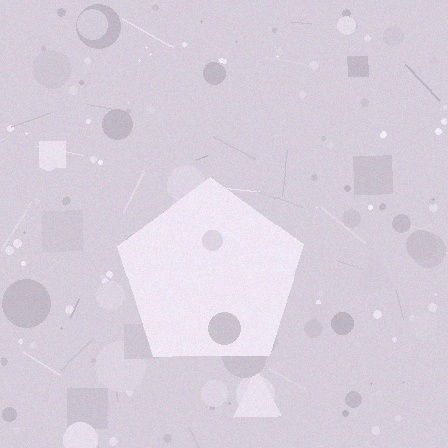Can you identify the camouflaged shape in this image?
The camouflaged shape is a pentagon.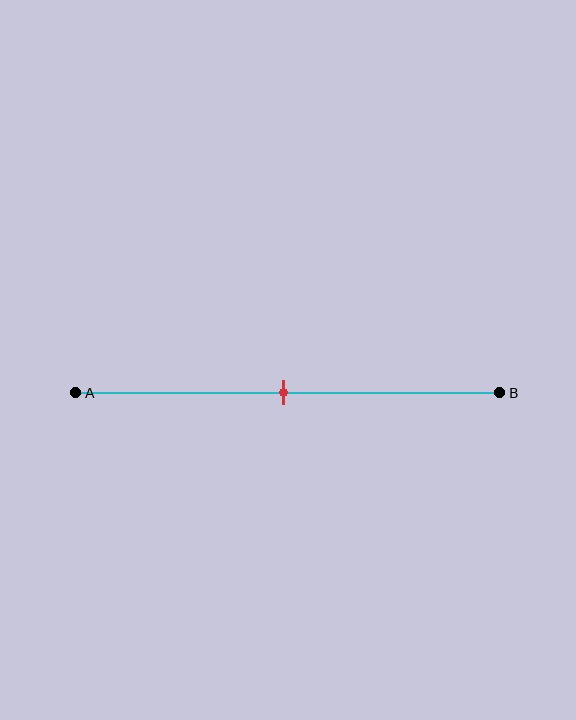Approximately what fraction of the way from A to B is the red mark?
The red mark is approximately 50% of the way from A to B.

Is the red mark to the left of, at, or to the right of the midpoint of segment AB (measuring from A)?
The red mark is approximately at the midpoint of segment AB.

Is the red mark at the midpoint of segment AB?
Yes, the mark is approximately at the midpoint.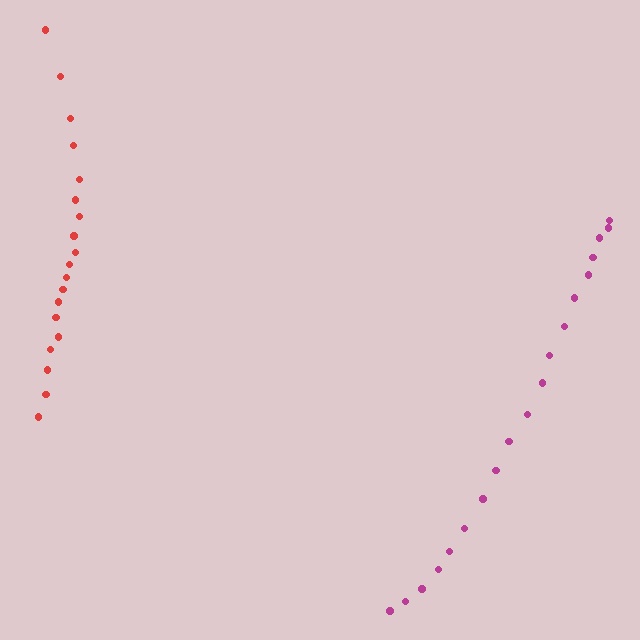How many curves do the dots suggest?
There are 2 distinct paths.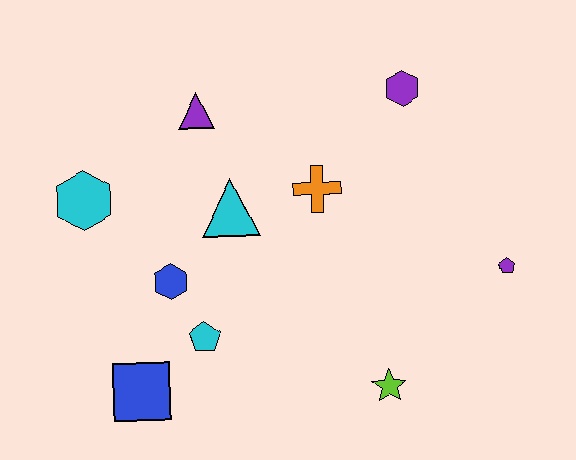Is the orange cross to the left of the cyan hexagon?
No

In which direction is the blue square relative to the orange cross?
The blue square is below the orange cross.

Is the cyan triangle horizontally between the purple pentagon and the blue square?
Yes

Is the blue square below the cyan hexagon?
Yes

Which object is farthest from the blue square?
The purple hexagon is farthest from the blue square.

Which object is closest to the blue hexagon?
The cyan pentagon is closest to the blue hexagon.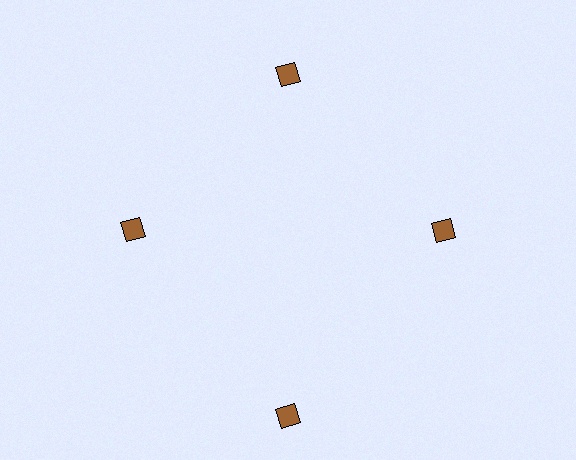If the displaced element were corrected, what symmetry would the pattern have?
It would have 4-fold rotational symmetry — the pattern would map onto itself every 90 degrees.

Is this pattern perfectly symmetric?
No. The 4 brown diamonds are arranged in a ring, but one element near the 6 o'clock position is pushed outward from the center, breaking the 4-fold rotational symmetry.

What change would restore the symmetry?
The symmetry would be restored by moving it inward, back onto the ring so that all 4 diamonds sit at equal angles and equal distance from the center.